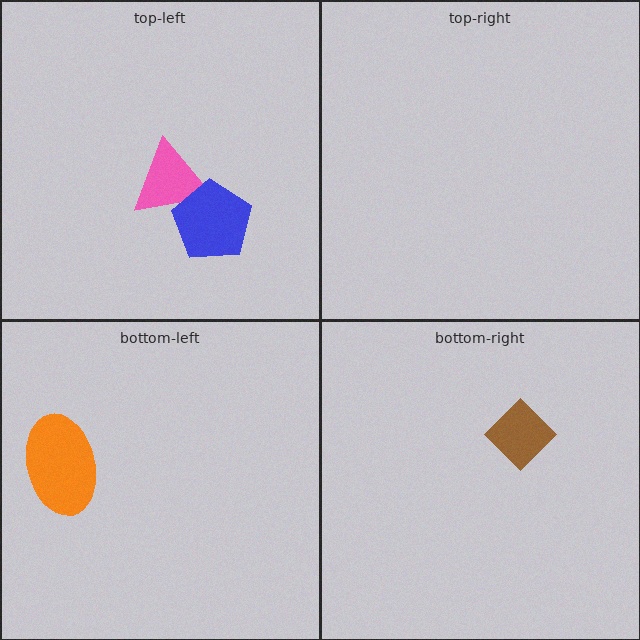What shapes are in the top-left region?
The pink triangle, the blue pentagon.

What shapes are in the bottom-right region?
The brown diamond.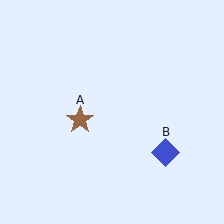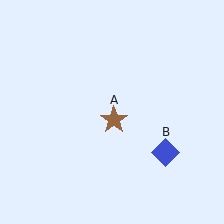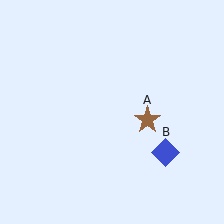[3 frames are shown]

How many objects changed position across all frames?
1 object changed position: brown star (object A).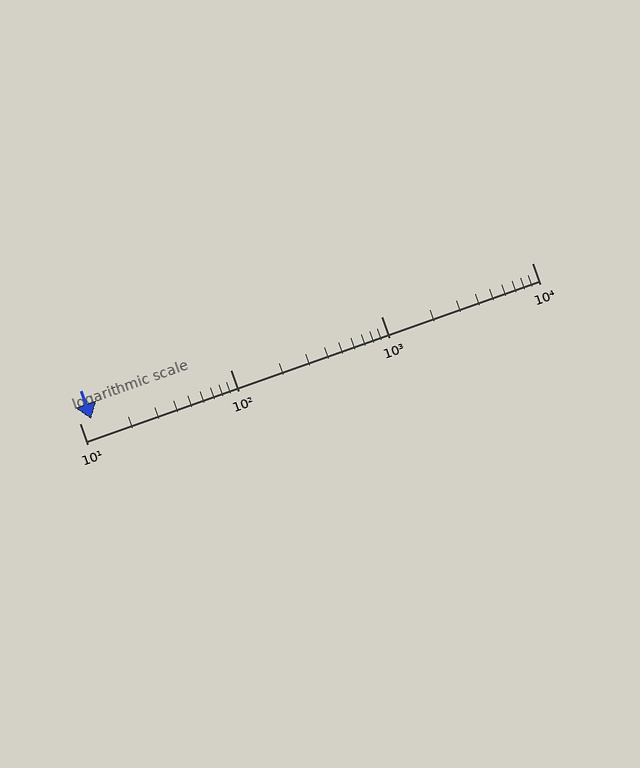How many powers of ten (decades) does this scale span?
The scale spans 3 decades, from 10 to 10000.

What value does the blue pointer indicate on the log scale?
The pointer indicates approximately 12.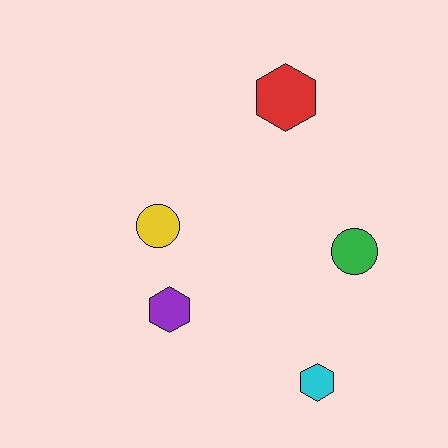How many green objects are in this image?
There is 1 green object.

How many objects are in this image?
There are 5 objects.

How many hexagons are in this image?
There are 3 hexagons.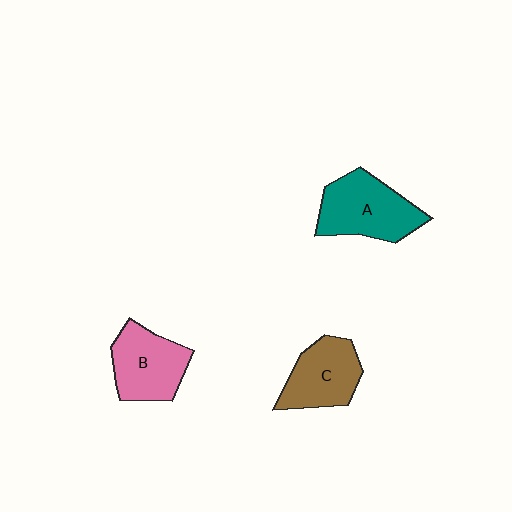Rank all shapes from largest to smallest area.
From largest to smallest: A (teal), B (pink), C (brown).